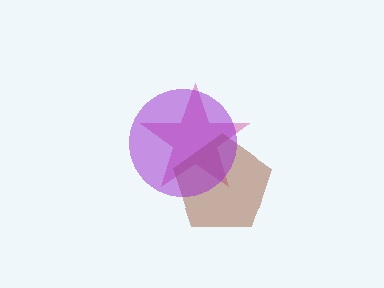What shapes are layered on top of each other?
The layered shapes are: a pink star, a brown pentagon, a purple circle.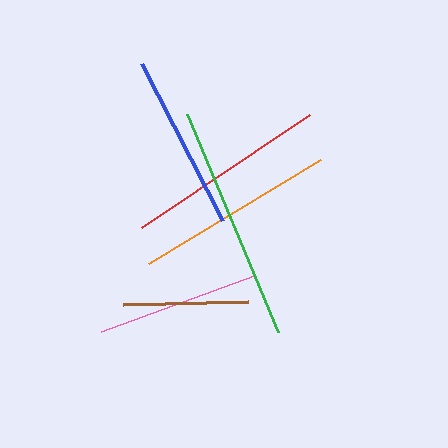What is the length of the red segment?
The red segment is approximately 202 pixels long.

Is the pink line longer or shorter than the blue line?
The blue line is longer than the pink line.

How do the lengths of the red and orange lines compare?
The red and orange lines are approximately the same length.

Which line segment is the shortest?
The brown line is the shortest at approximately 126 pixels.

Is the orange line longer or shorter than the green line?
The green line is longer than the orange line.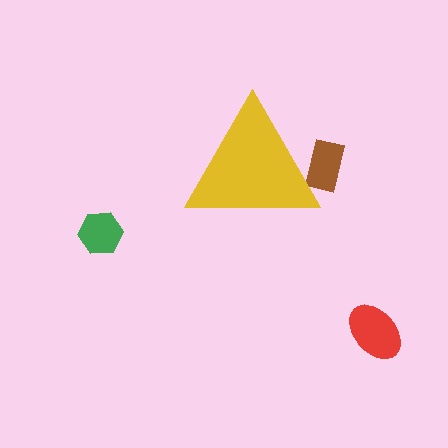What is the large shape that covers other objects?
A yellow triangle.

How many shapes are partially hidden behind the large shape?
1 shape is partially hidden.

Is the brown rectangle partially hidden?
Yes, the brown rectangle is partially hidden behind the yellow triangle.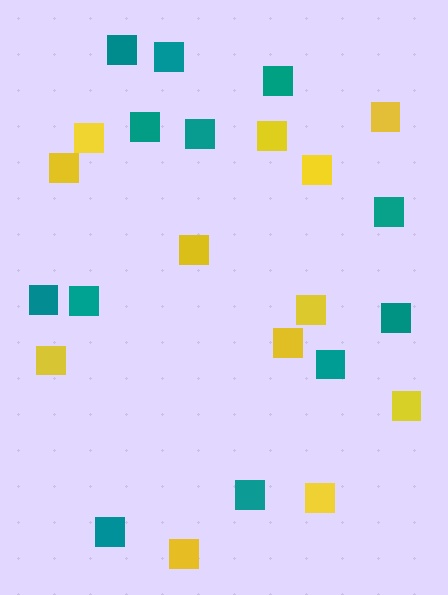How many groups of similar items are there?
There are 2 groups: one group of teal squares (12) and one group of yellow squares (12).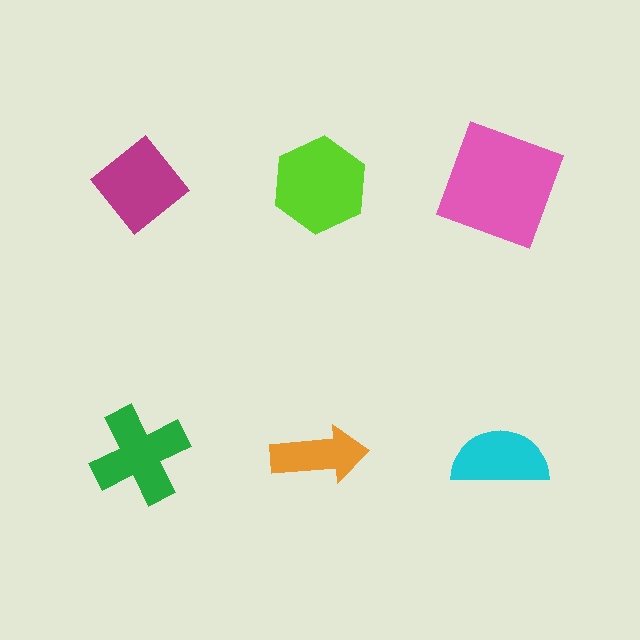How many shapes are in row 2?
3 shapes.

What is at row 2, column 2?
An orange arrow.